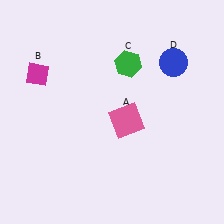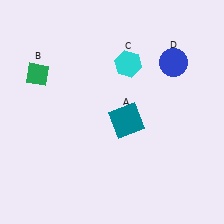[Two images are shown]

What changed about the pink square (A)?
In Image 1, A is pink. In Image 2, it changed to teal.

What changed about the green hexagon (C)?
In Image 1, C is green. In Image 2, it changed to cyan.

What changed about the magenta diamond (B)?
In Image 1, B is magenta. In Image 2, it changed to green.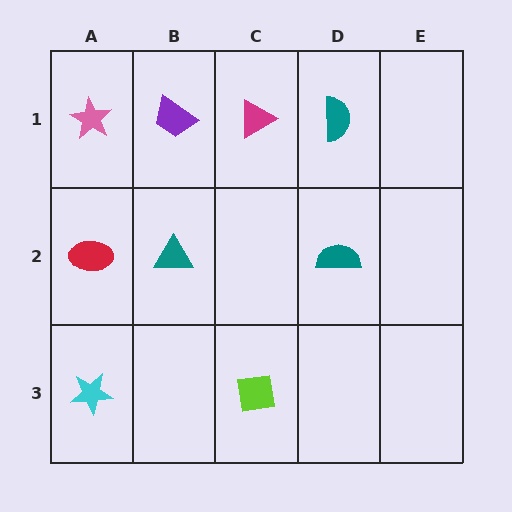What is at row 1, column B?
A purple trapezoid.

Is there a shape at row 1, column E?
No, that cell is empty.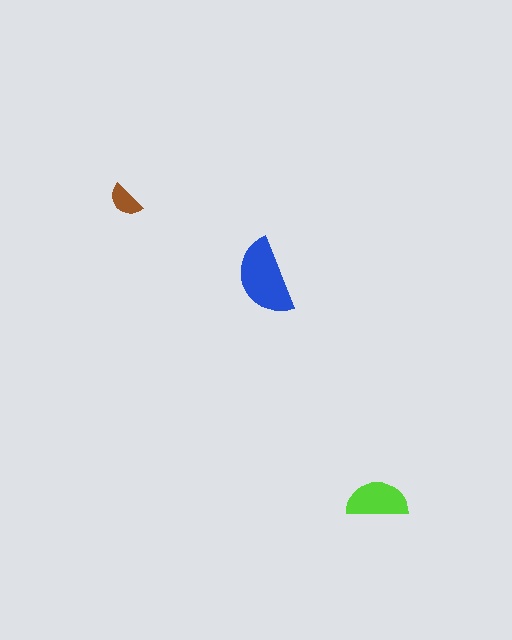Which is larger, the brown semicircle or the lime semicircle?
The lime one.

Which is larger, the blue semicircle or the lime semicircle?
The blue one.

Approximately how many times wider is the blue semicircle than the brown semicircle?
About 2 times wider.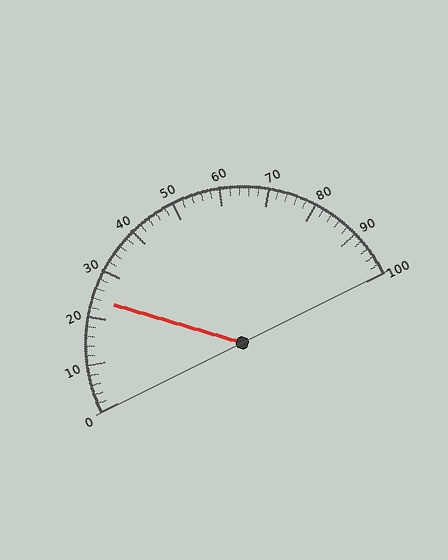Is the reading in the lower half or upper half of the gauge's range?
The reading is in the lower half of the range (0 to 100).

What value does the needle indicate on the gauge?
The needle indicates approximately 24.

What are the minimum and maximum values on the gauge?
The gauge ranges from 0 to 100.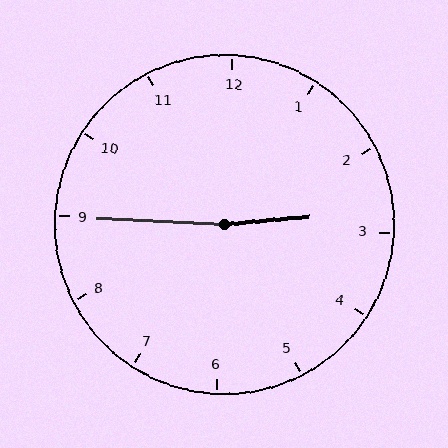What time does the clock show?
2:45.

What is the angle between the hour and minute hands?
Approximately 172 degrees.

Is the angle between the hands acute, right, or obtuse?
It is obtuse.